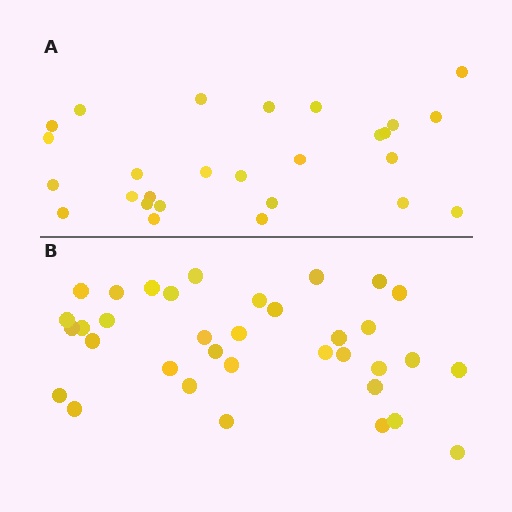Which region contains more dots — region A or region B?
Region B (the bottom region) has more dots.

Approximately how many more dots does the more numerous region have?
Region B has roughly 8 or so more dots than region A.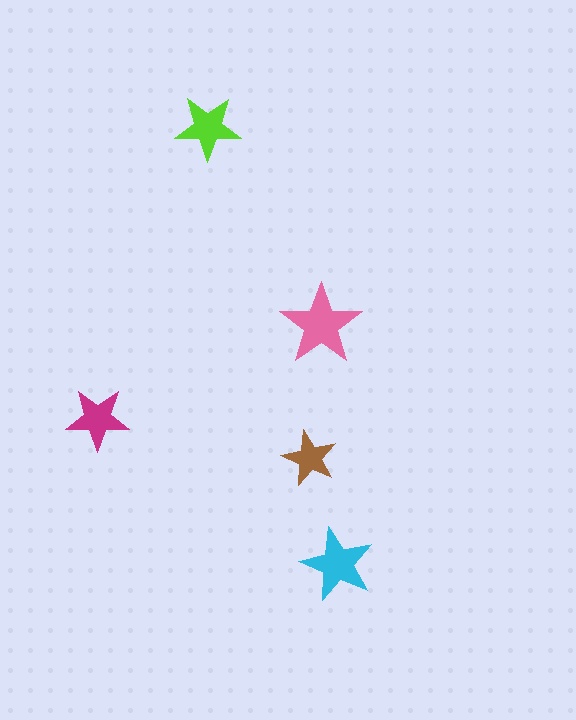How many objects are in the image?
There are 5 objects in the image.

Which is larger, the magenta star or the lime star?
The lime one.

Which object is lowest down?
The cyan star is bottommost.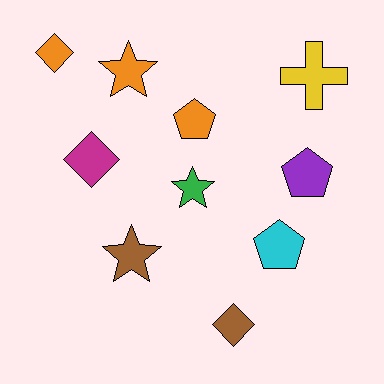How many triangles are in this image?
There are no triangles.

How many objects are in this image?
There are 10 objects.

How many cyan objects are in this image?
There is 1 cyan object.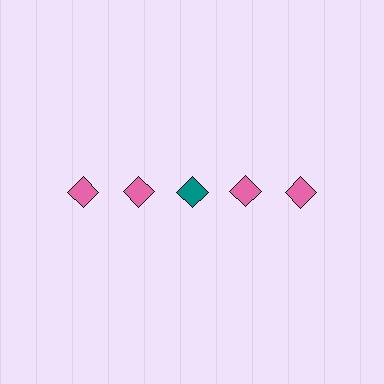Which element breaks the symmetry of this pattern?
The teal diamond in the top row, center column breaks the symmetry. All other shapes are pink diamonds.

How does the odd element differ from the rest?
It has a different color: teal instead of pink.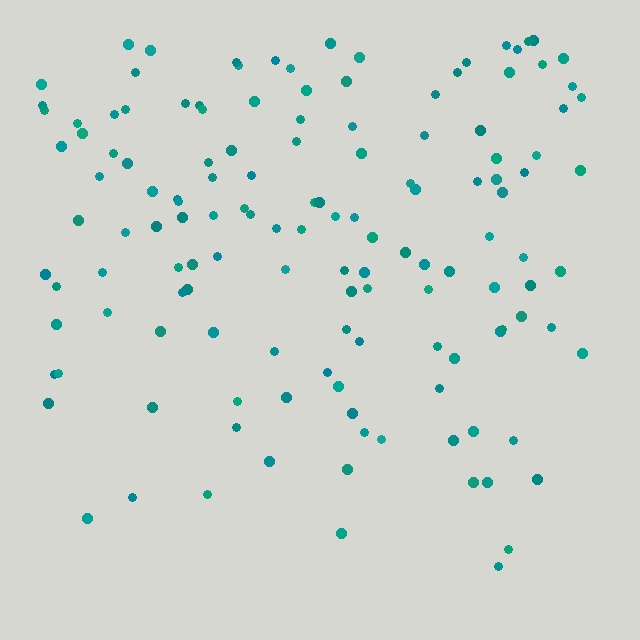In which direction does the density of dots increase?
From bottom to top, with the top side densest.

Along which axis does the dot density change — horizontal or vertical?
Vertical.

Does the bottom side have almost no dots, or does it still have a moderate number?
Still a moderate number, just noticeably fewer than the top.